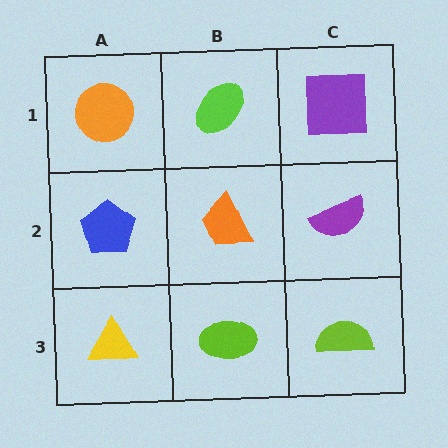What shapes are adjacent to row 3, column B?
An orange trapezoid (row 2, column B), a yellow triangle (row 3, column A), a lime semicircle (row 3, column C).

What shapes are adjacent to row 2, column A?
An orange circle (row 1, column A), a yellow triangle (row 3, column A), an orange trapezoid (row 2, column B).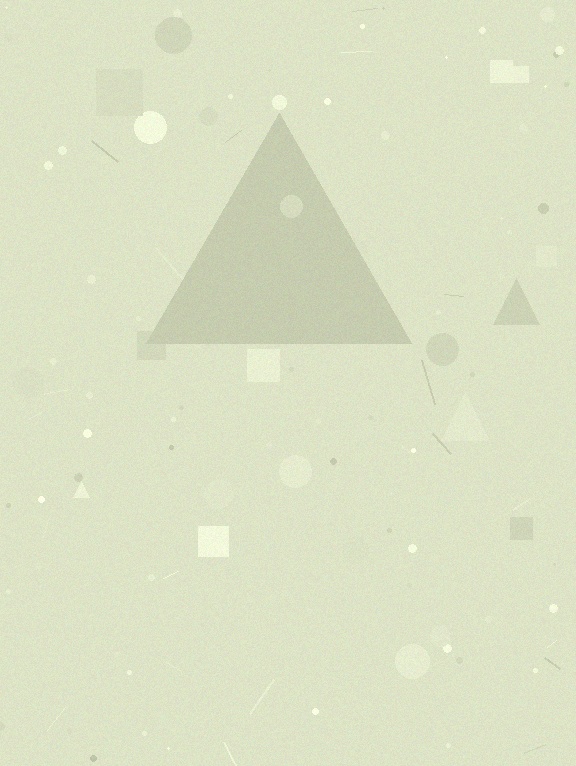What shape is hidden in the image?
A triangle is hidden in the image.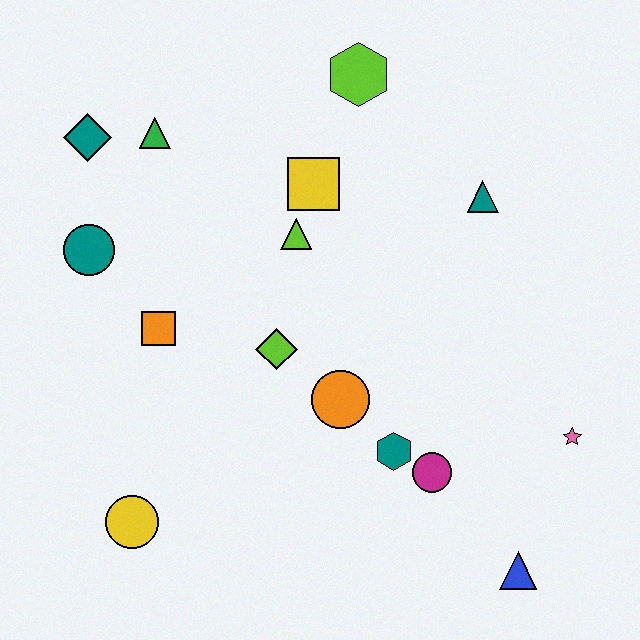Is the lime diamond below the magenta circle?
No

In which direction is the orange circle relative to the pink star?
The orange circle is to the left of the pink star.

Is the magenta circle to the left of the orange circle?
No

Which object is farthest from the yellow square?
The blue triangle is farthest from the yellow square.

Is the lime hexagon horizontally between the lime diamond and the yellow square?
No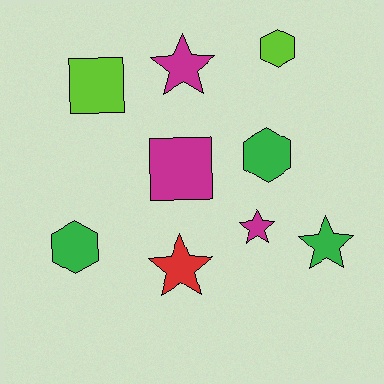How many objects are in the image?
There are 9 objects.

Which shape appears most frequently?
Star, with 4 objects.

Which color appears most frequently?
Magenta, with 3 objects.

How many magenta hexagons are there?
There are no magenta hexagons.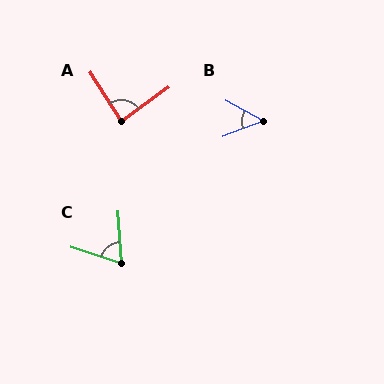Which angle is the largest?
A, at approximately 86 degrees.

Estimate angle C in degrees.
Approximately 68 degrees.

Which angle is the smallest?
B, at approximately 49 degrees.